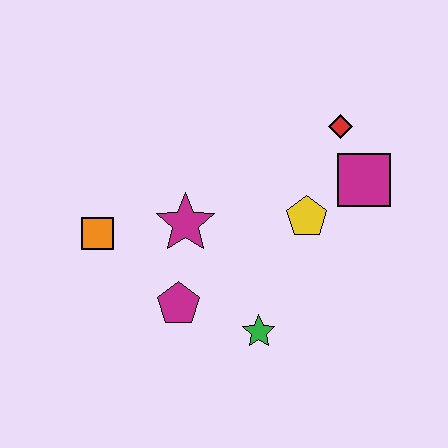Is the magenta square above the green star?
Yes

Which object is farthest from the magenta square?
The orange square is farthest from the magenta square.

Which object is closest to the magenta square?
The red diamond is closest to the magenta square.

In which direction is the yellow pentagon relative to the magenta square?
The yellow pentagon is to the left of the magenta square.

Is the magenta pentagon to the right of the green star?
No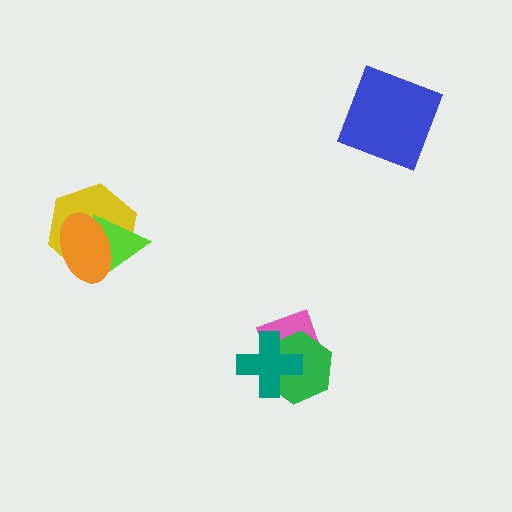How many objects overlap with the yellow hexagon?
2 objects overlap with the yellow hexagon.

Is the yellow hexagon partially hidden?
Yes, it is partially covered by another shape.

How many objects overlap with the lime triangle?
2 objects overlap with the lime triangle.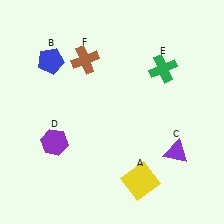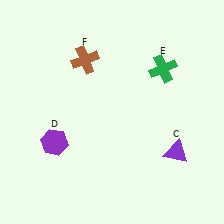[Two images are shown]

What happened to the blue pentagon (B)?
The blue pentagon (B) was removed in Image 2. It was in the top-left area of Image 1.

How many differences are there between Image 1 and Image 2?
There are 2 differences between the two images.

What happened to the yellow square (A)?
The yellow square (A) was removed in Image 2. It was in the bottom-right area of Image 1.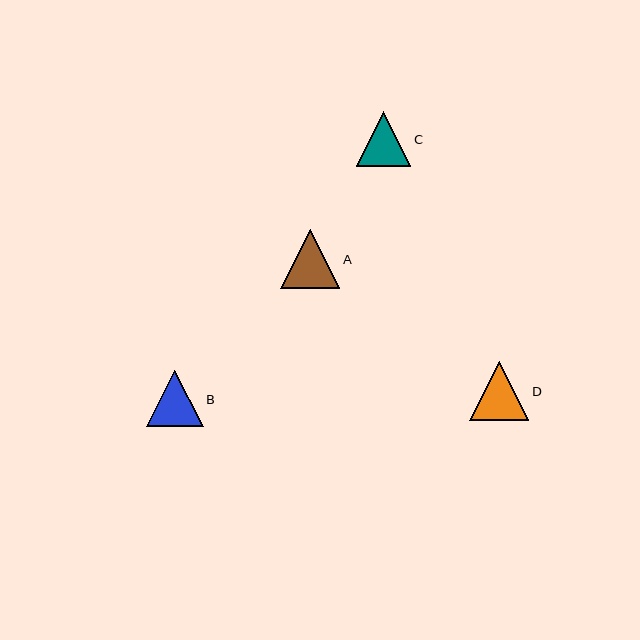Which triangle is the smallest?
Triangle C is the smallest with a size of approximately 54 pixels.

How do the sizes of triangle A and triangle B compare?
Triangle A and triangle B are approximately the same size.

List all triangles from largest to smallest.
From largest to smallest: D, A, B, C.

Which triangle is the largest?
Triangle D is the largest with a size of approximately 59 pixels.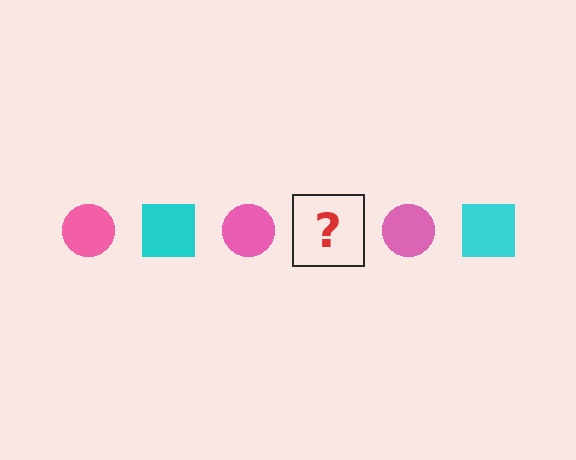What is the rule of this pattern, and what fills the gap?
The rule is that the pattern alternates between pink circle and cyan square. The gap should be filled with a cyan square.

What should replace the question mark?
The question mark should be replaced with a cyan square.